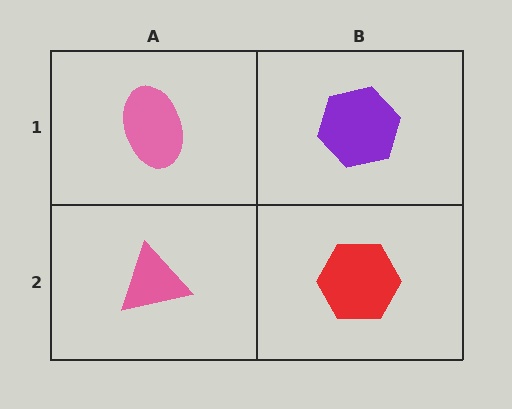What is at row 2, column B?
A red hexagon.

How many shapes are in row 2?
2 shapes.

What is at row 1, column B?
A purple hexagon.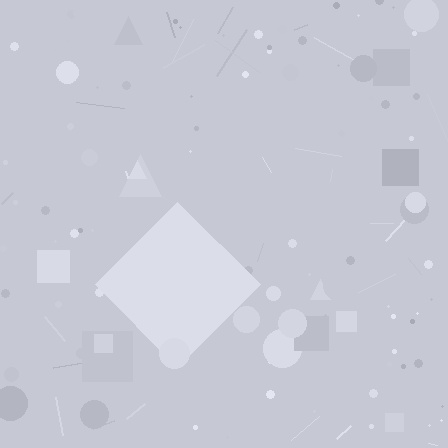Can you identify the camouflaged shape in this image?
The camouflaged shape is a diamond.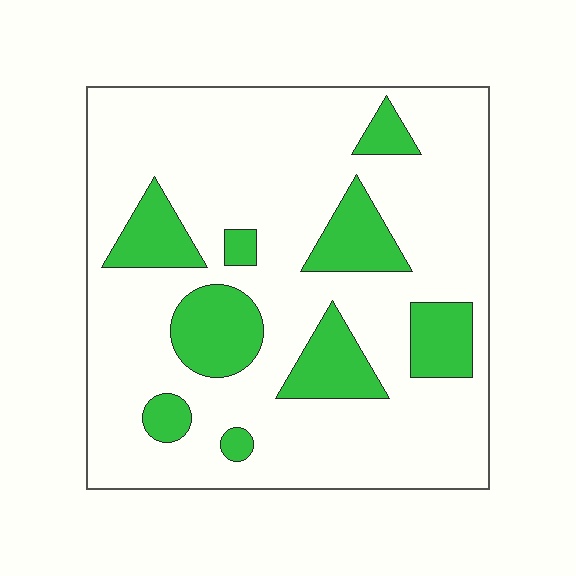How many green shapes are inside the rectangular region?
9.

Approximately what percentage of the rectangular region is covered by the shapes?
Approximately 20%.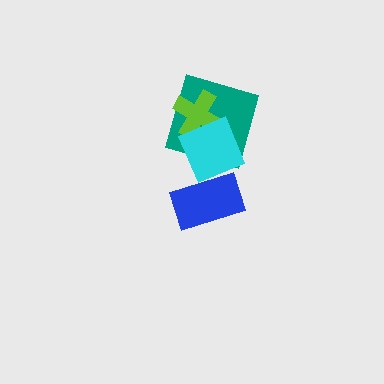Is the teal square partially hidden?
Yes, it is partially covered by another shape.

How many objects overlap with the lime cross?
2 objects overlap with the lime cross.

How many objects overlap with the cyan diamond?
3 objects overlap with the cyan diamond.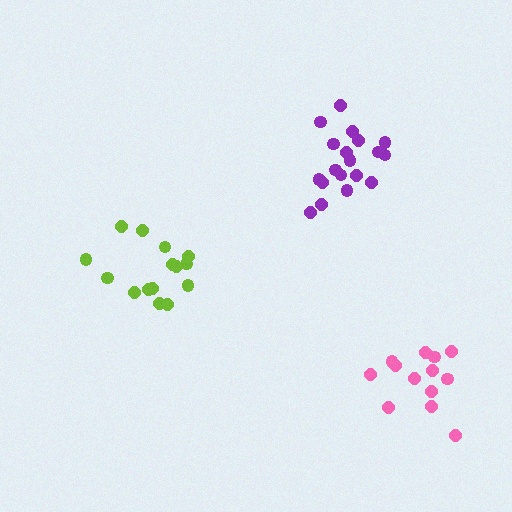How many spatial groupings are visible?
There are 3 spatial groupings.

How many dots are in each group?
Group 1: 15 dots, Group 2: 19 dots, Group 3: 13 dots (47 total).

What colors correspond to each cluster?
The clusters are colored: lime, purple, pink.